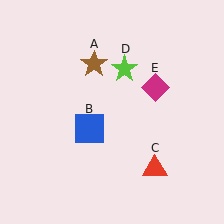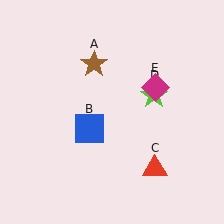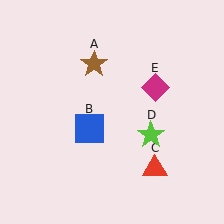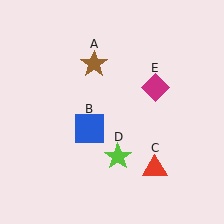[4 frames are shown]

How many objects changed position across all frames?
1 object changed position: lime star (object D).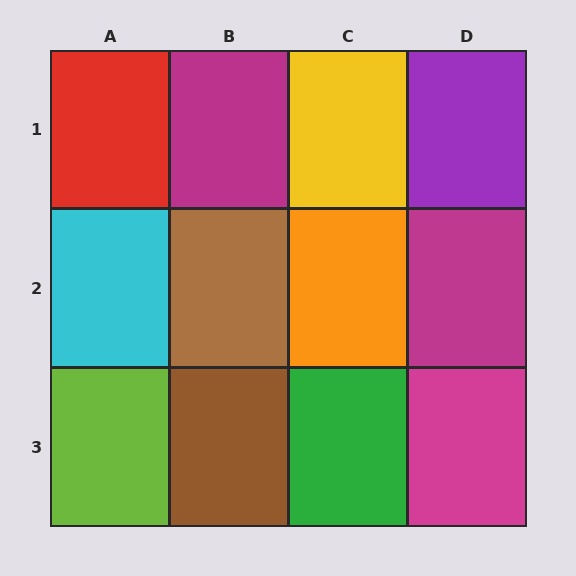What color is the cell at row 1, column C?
Yellow.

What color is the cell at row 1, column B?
Magenta.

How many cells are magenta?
3 cells are magenta.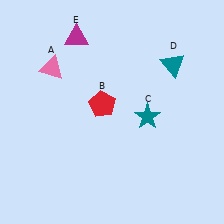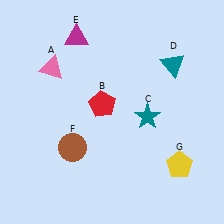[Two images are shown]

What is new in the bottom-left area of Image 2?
A brown circle (F) was added in the bottom-left area of Image 2.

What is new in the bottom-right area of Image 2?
A yellow pentagon (G) was added in the bottom-right area of Image 2.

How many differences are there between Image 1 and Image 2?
There are 2 differences between the two images.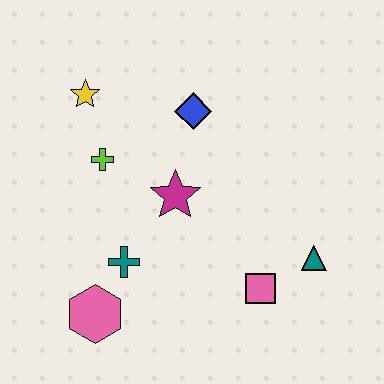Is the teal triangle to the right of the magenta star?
Yes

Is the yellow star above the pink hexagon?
Yes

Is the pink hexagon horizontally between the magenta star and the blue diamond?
No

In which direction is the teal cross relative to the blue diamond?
The teal cross is below the blue diamond.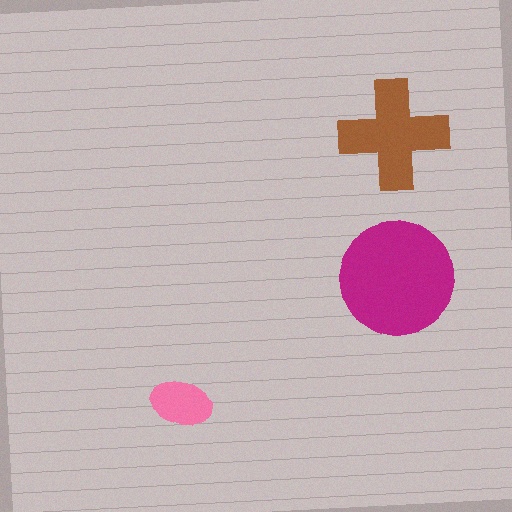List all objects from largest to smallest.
The magenta circle, the brown cross, the pink ellipse.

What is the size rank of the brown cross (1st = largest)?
2nd.